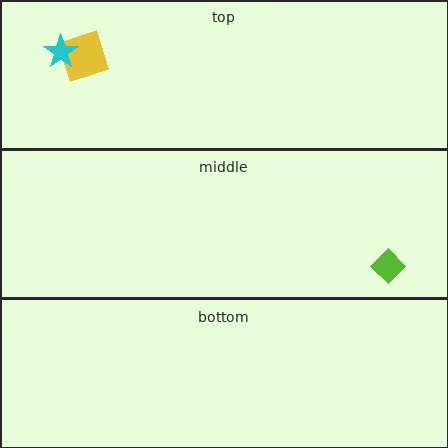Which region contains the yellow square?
The top region.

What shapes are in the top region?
The yellow square, the cyan star.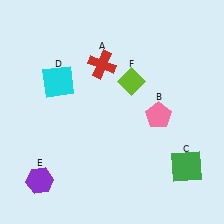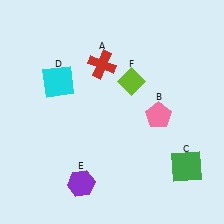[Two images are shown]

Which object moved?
The purple hexagon (E) moved right.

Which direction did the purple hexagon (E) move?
The purple hexagon (E) moved right.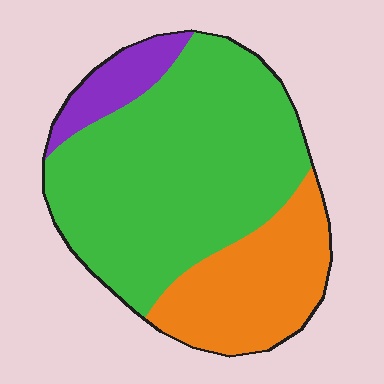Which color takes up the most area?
Green, at roughly 65%.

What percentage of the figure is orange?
Orange takes up about one quarter (1/4) of the figure.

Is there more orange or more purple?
Orange.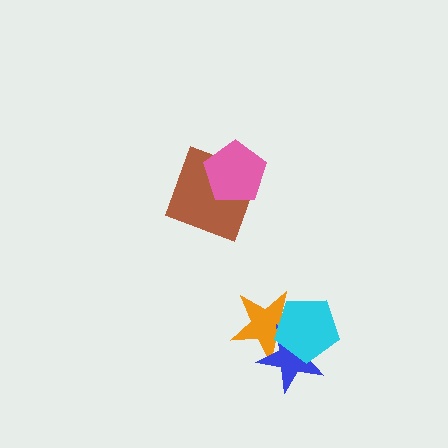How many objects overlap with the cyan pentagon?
2 objects overlap with the cyan pentagon.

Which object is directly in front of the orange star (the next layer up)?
The blue star is directly in front of the orange star.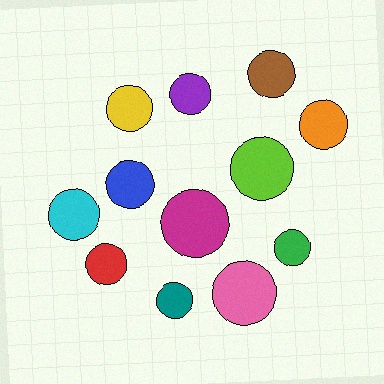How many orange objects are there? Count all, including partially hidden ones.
There is 1 orange object.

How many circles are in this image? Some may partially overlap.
There are 12 circles.